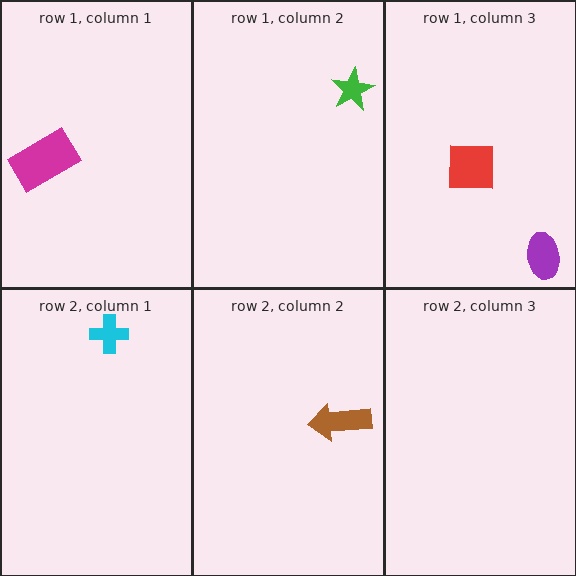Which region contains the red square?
The row 1, column 3 region.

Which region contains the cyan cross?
The row 2, column 1 region.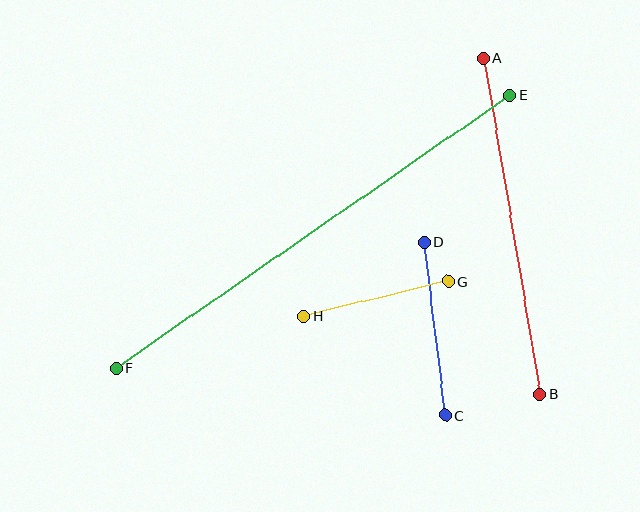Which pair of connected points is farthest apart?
Points E and F are farthest apart.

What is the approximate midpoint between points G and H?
The midpoint is at approximately (376, 299) pixels.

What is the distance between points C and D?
The distance is approximately 174 pixels.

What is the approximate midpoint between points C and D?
The midpoint is at approximately (435, 329) pixels.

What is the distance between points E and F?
The distance is approximately 479 pixels.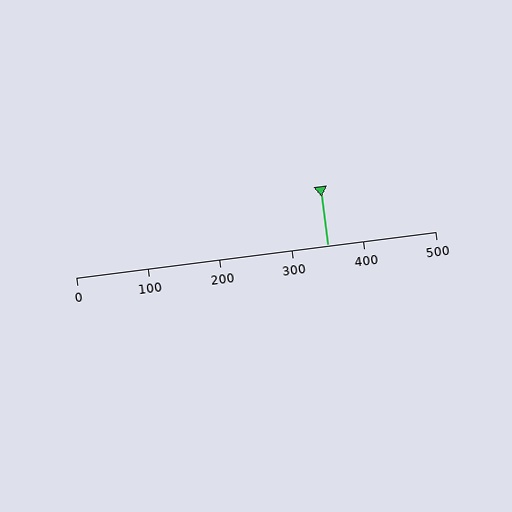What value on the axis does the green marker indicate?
The marker indicates approximately 350.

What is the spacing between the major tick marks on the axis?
The major ticks are spaced 100 apart.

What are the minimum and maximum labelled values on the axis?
The axis runs from 0 to 500.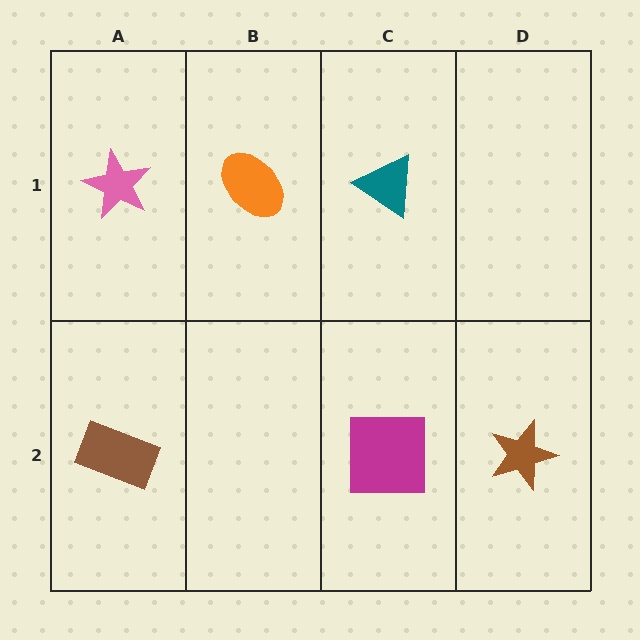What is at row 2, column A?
A brown rectangle.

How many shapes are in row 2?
3 shapes.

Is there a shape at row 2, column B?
No, that cell is empty.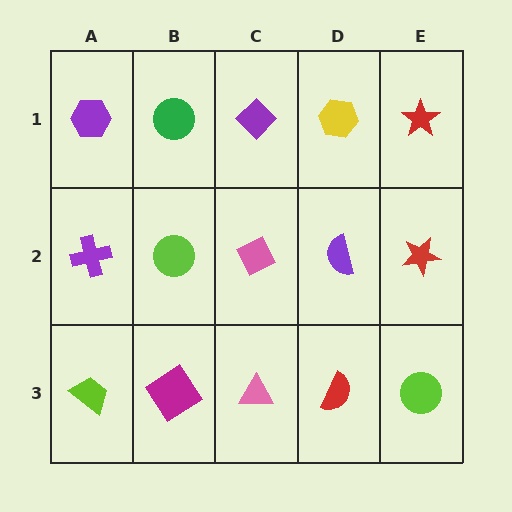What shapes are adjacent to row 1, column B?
A lime circle (row 2, column B), a purple hexagon (row 1, column A), a purple diamond (row 1, column C).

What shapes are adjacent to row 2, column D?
A yellow hexagon (row 1, column D), a red semicircle (row 3, column D), a pink diamond (row 2, column C), a red star (row 2, column E).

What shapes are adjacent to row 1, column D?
A purple semicircle (row 2, column D), a purple diamond (row 1, column C), a red star (row 1, column E).